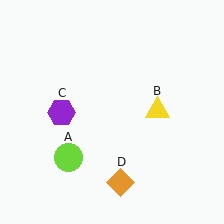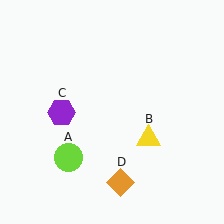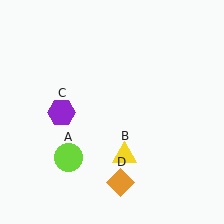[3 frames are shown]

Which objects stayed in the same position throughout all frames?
Lime circle (object A) and purple hexagon (object C) and orange diamond (object D) remained stationary.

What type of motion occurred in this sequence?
The yellow triangle (object B) rotated clockwise around the center of the scene.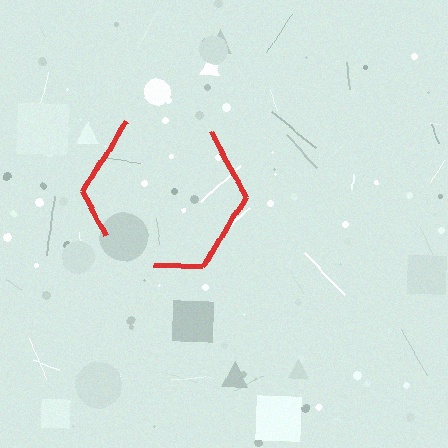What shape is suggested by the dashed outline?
The dashed outline suggests a hexagon.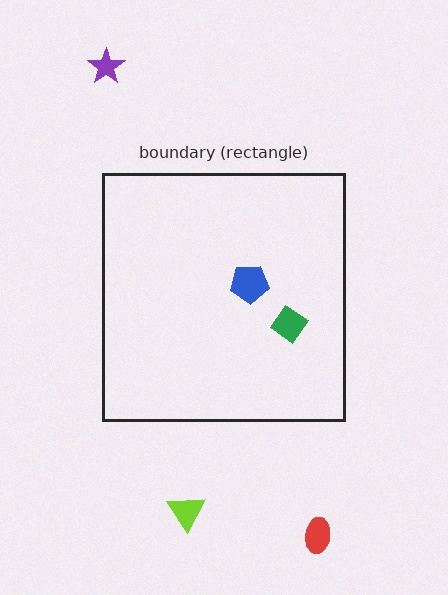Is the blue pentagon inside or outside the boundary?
Inside.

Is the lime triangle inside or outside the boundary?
Outside.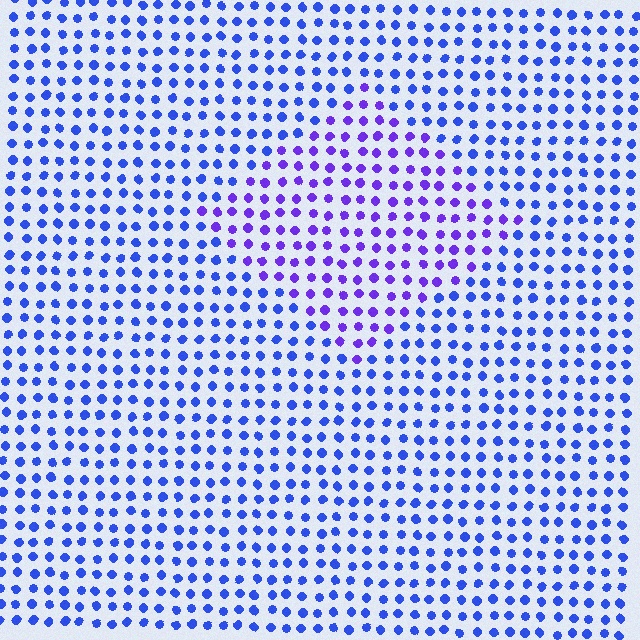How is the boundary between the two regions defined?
The boundary is defined purely by a slight shift in hue (about 33 degrees). Spacing, size, and orientation are identical on both sides.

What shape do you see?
I see a diamond.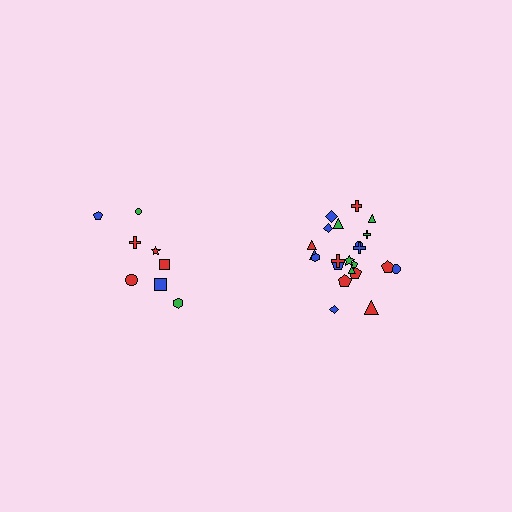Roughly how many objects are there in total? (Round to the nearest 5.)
Roughly 30 objects in total.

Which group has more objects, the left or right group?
The right group.